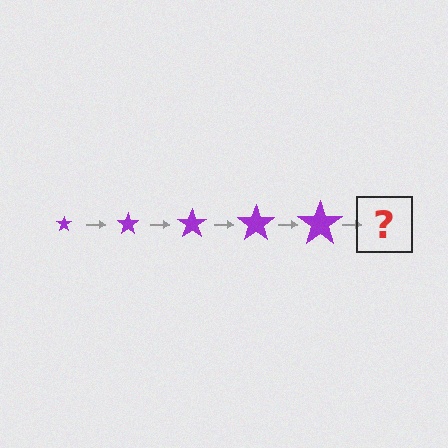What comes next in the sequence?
The next element should be a purple star, larger than the previous one.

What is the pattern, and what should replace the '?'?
The pattern is that the star gets progressively larger each step. The '?' should be a purple star, larger than the previous one.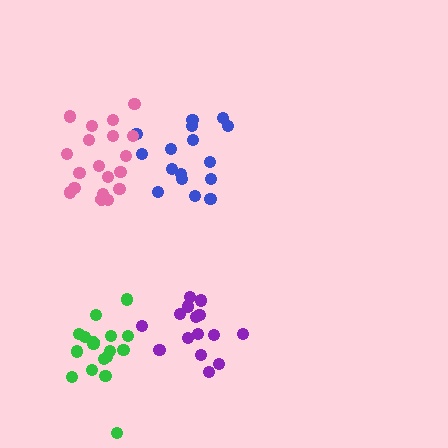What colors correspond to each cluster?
The clusters are colored: purple, blue, green, pink.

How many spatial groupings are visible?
There are 4 spatial groupings.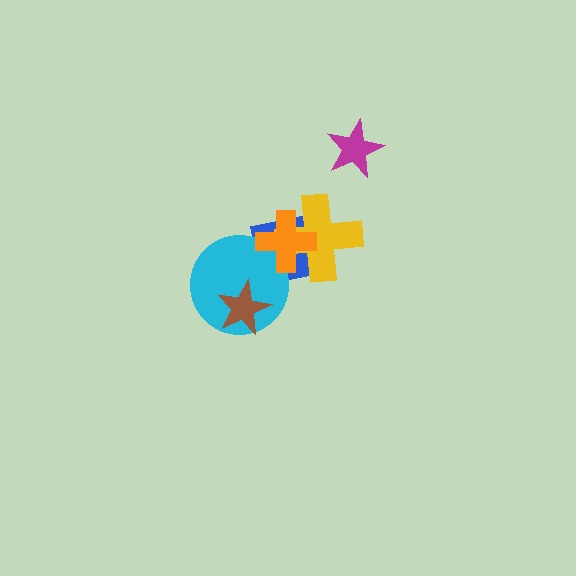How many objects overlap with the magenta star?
0 objects overlap with the magenta star.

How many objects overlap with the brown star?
1 object overlaps with the brown star.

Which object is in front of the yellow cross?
The orange cross is in front of the yellow cross.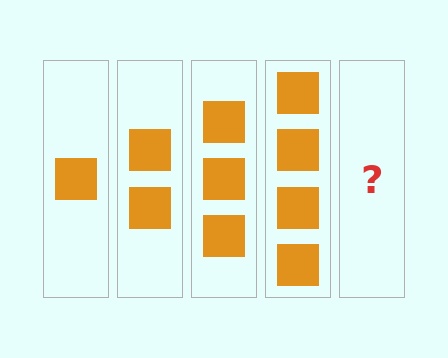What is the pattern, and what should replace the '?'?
The pattern is that each step adds one more square. The '?' should be 5 squares.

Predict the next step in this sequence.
The next step is 5 squares.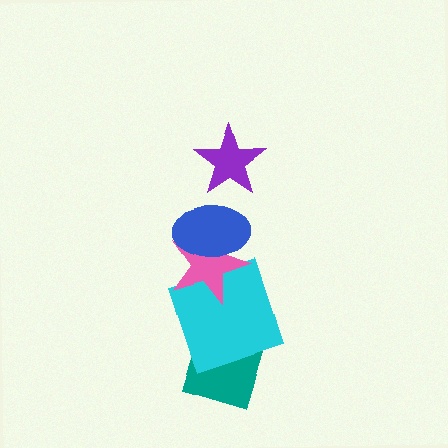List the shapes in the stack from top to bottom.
From top to bottom: the purple star, the blue ellipse, the pink star, the cyan square, the teal diamond.